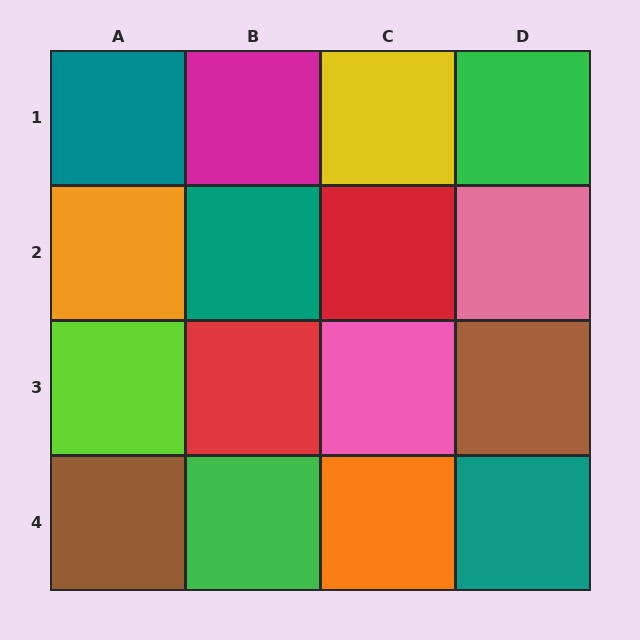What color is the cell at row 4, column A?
Brown.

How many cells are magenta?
1 cell is magenta.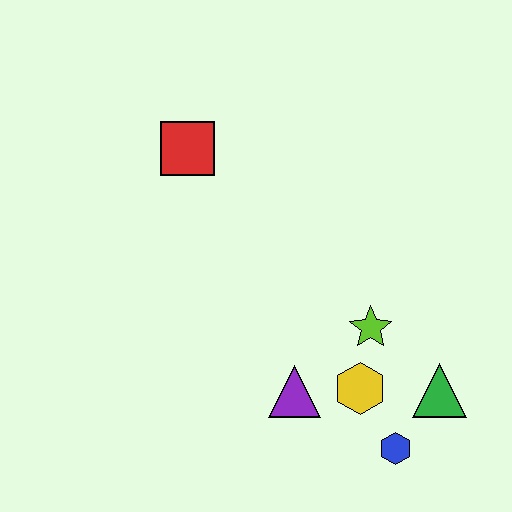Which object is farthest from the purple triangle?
The red square is farthest from the purple triangle.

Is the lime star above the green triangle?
Yes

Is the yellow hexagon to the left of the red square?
No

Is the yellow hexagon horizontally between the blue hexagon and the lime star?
No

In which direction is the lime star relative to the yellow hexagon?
The lime star is above the yellow hexagon.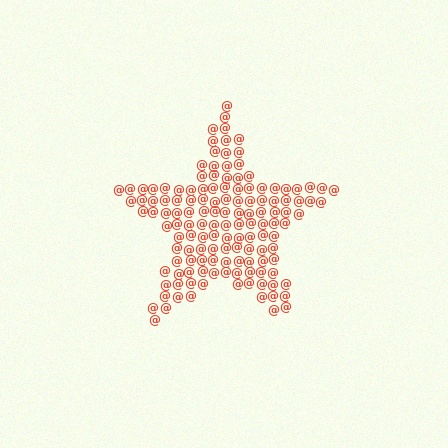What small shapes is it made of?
It is made of small at signs.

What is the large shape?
The large shape is a star.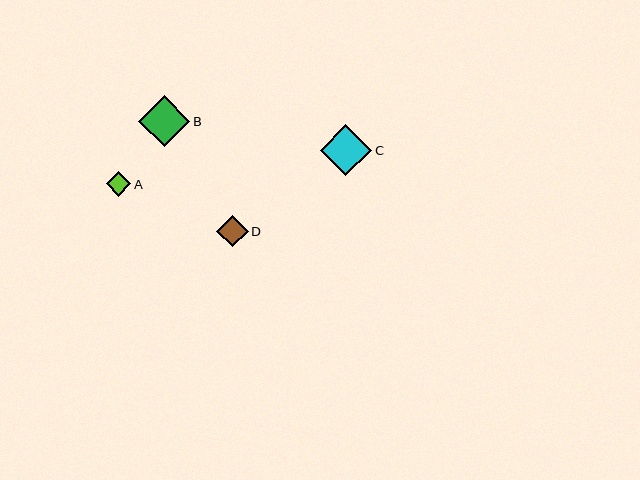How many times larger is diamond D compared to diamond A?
Diamond D is approximately 1.3 times the size of diamond A.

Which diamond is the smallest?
Diamond A is the smallest with a size of approximately 24 pixels.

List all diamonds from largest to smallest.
From largest to smallest: C, B, D, A.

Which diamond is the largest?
Diamond C is the largest with a size of approximately 51 pixels.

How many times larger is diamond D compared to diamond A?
Diamond D is approximately 1.3 times the size of diamond A.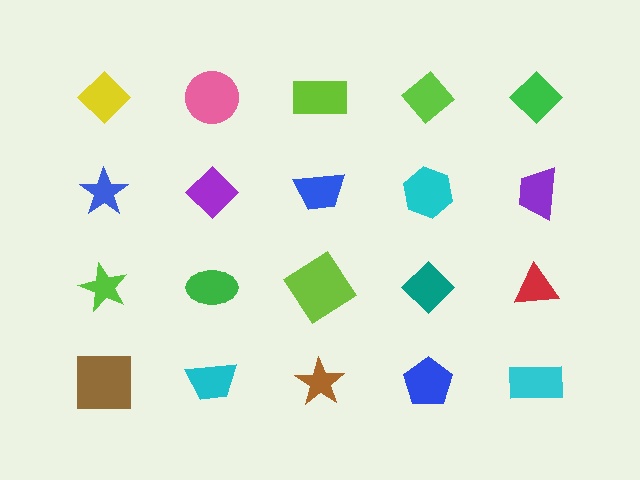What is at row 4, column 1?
A brown square.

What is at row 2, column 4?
A cyan hexagon.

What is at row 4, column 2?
A cyan trapezoid.